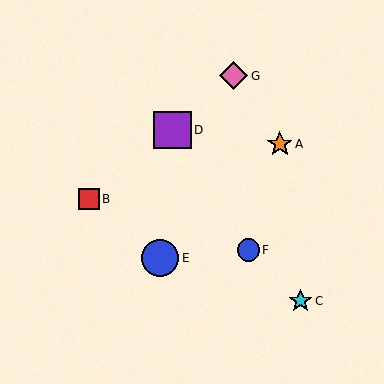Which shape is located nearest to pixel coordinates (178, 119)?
The purple square (labeled D) at (173, 130) is nearest to that location.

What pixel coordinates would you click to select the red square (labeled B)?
Click at (89, 199) to select the red square B.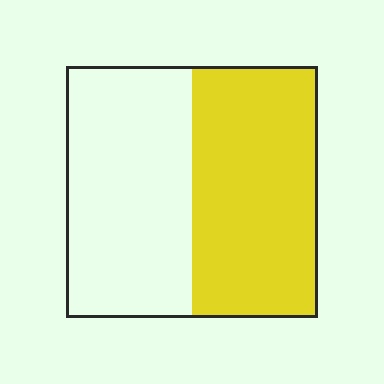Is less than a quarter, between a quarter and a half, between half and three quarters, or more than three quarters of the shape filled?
Between half and three quarters.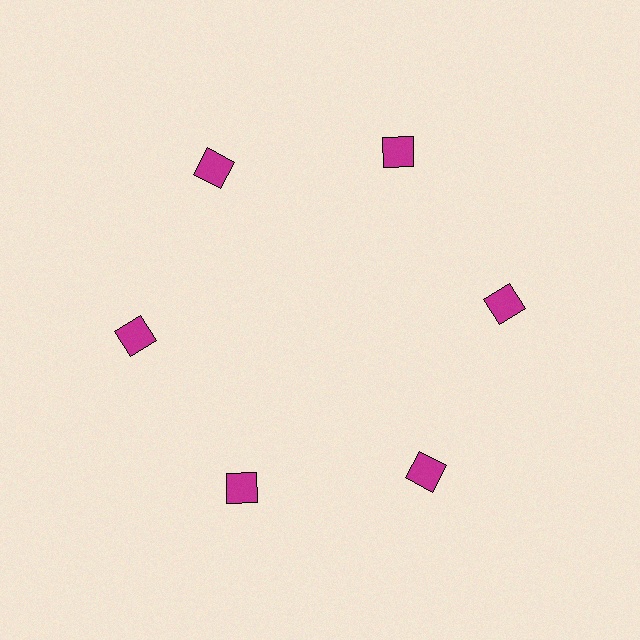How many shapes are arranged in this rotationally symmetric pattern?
There are 6 shapes, arranged in 6 groups of 1.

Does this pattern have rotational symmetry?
Yes, this pattern has 6-fold rotational symmetry. It looks the same after rotating 60 degrees around the center.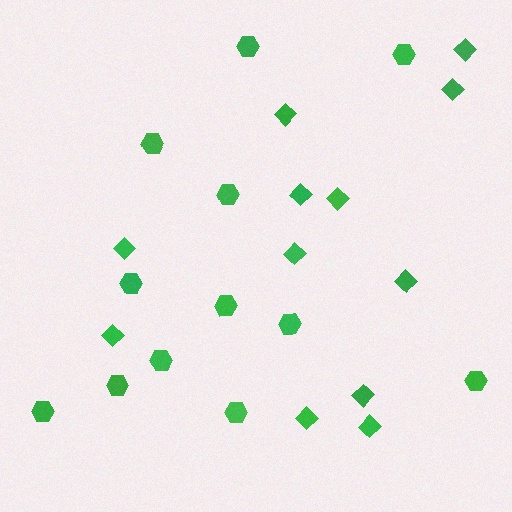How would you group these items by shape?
There are 2 groups: one group of diamonds (12) and one group of hexagons (12).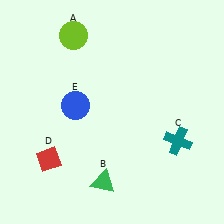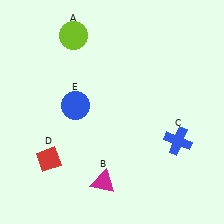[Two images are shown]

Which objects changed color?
B changed from green to magenta. C changed from teal to blue.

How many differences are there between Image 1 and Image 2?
There are 2 differences between the two images.